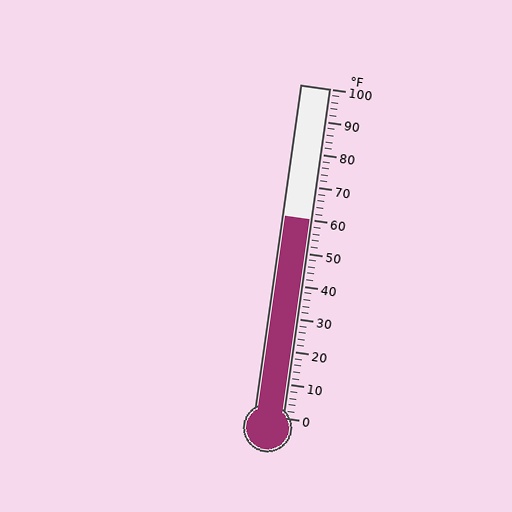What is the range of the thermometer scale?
The thermometer scale ranges from 0°F to 100°F.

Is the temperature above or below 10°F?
The temperature is above 10°F.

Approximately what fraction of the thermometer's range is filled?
The thermometer is filled to approximately 60% of its range.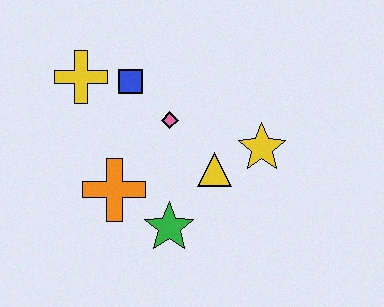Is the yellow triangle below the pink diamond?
Yes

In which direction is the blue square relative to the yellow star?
The blue square is to the left of the yellow star.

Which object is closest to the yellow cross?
The blue square is closest to the yellow cross.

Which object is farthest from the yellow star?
The yellow cross is farthest from the yellow star.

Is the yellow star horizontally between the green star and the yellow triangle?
No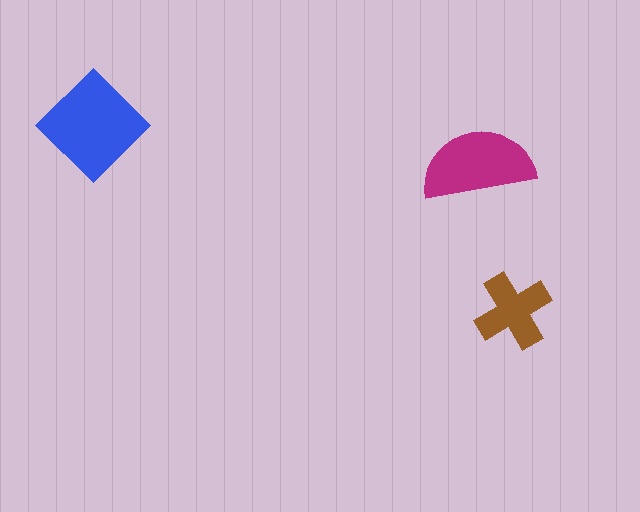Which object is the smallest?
The brown cross.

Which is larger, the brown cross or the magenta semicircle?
The magenta semicircle.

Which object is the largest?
The blue diamond.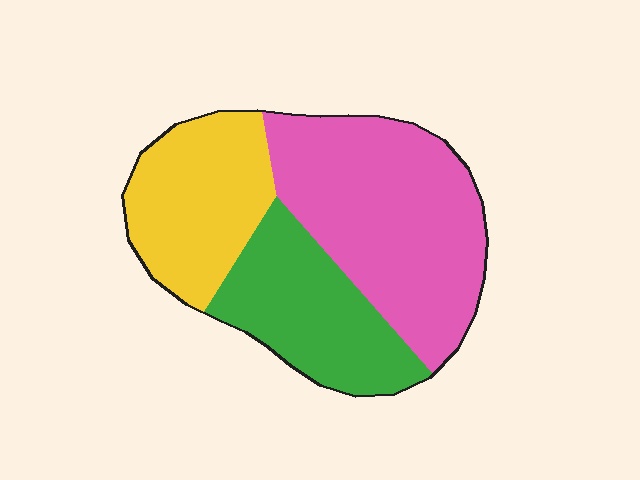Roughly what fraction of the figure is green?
Green covers 27% of the figure.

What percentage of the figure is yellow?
Yellow takes up about one quarter (1/4) of the figure.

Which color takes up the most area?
Pink, at roughly 45%.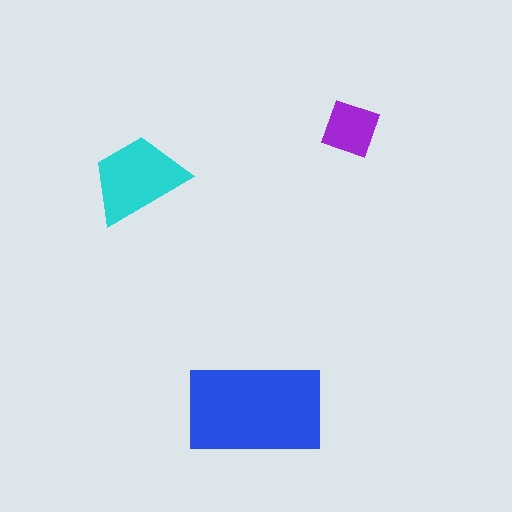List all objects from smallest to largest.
The purple diamond, the cyan trapezoid, the blue rectangle.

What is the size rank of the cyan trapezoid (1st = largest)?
2nd.